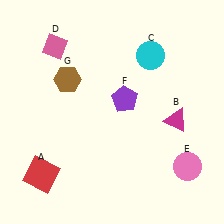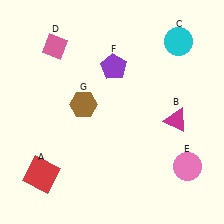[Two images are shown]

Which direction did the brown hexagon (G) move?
The brown hexagon (G) moved down.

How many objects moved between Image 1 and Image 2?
3 objects moved between the two images.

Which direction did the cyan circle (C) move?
The cyan circle (C) moved right.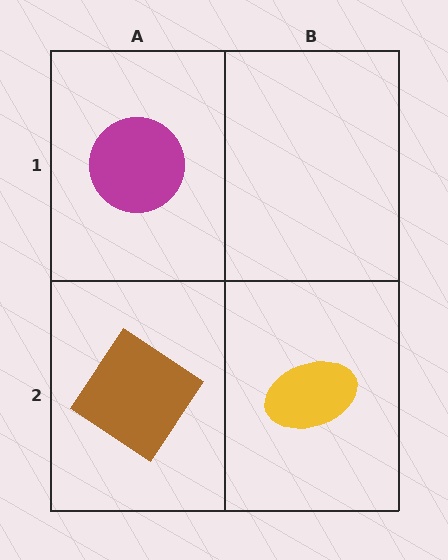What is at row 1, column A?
A magenta circle.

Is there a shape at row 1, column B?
No, that cell is empty.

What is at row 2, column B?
A yellow ellipse.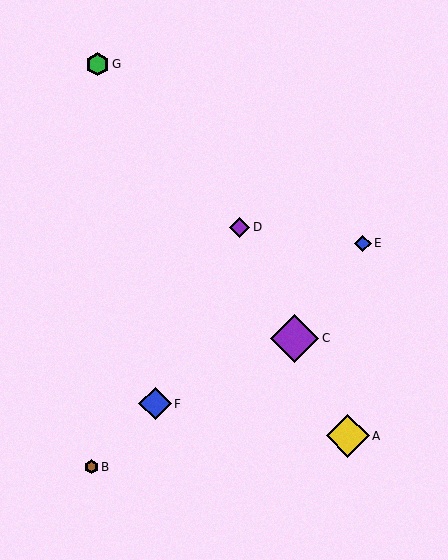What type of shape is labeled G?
Shape G is a green hexagon.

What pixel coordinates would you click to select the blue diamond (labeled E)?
Click at (363, 243) to select the blue diamond E.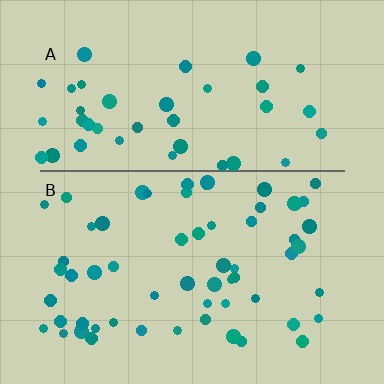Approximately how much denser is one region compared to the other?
Approximately 1.4× — region B over region A.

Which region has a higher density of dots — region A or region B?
B (the bottom).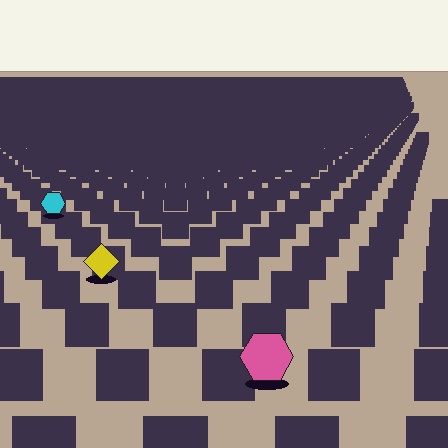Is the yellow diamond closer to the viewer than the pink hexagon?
No. The pink hexagon is closer — you can tell from the texture gradient: the ground texture is coarser near it.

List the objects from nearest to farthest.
From nearest to farthest: the pink hexagon, the yellow diamond, the cyan hexagon.